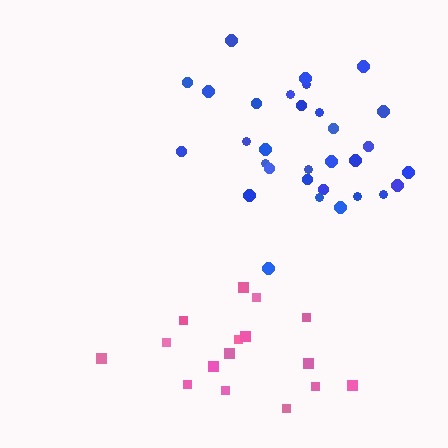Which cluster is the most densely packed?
Blue.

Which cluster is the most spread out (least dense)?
Pink.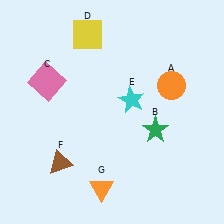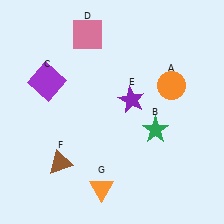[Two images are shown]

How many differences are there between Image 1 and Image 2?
There are 3 differences between the two images.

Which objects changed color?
C changed from pink to purple. D changed from yellow to pink. E changed from cyan to purple.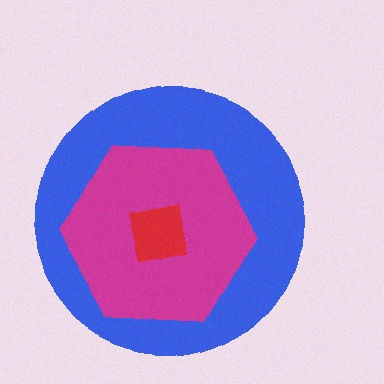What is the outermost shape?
The blue circle.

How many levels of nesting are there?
3.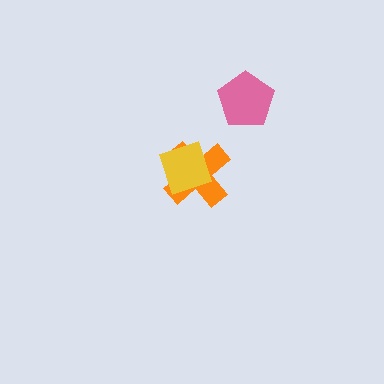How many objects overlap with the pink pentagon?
0 objects overlap with the pink pentagon.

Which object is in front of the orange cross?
The yellow diamond is in front of the orange cross.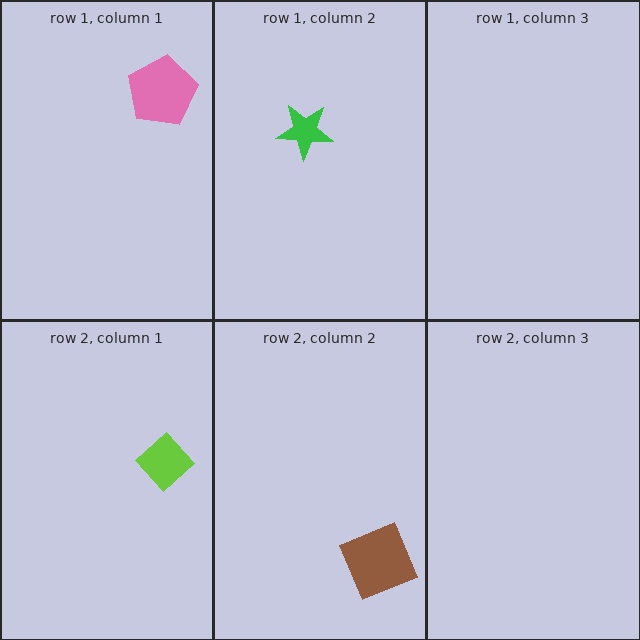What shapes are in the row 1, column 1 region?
The pink pentagon.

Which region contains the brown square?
The row 2, column 2 region.